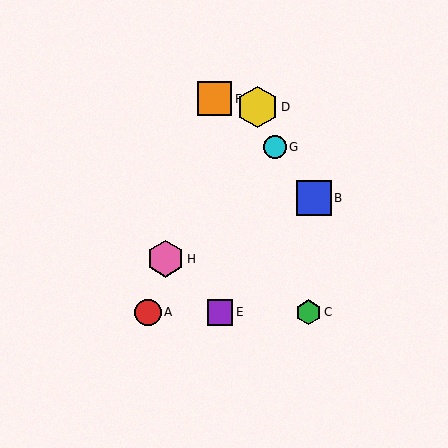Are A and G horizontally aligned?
No, A is at y≈312 and G is at y≈147.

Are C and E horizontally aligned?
Yes, both are at y≈312.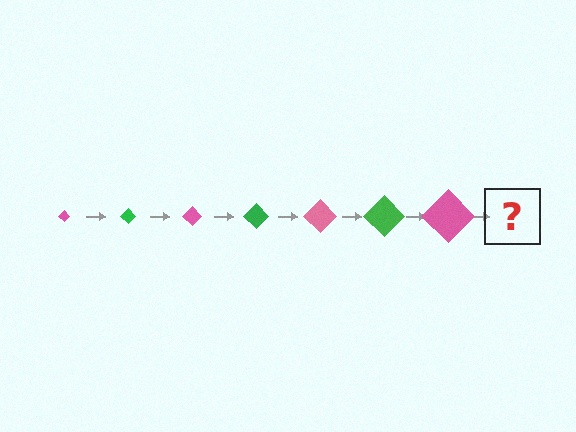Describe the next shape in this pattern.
It should be a green diamond, larger than the previous one.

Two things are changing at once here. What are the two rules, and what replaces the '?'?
The two rules are that the diamond grows larger each step and the color cycles through pink and green. The '?' should be a green diamond, larger than the previous one.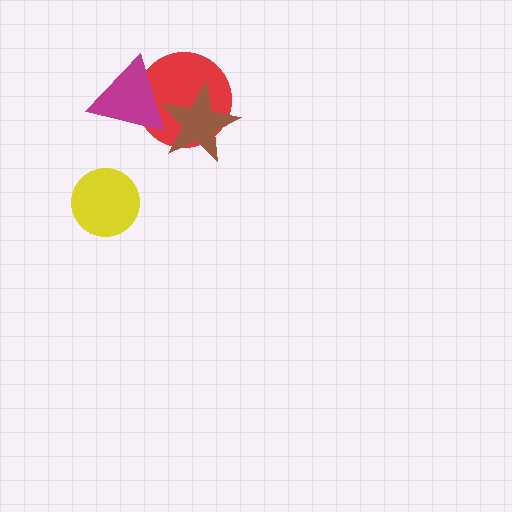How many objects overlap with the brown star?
2 objects overlap with the brown star.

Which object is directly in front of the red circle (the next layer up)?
The brown star is directly in front of the red circle.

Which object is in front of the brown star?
The magenta triangle is in front of the brown star.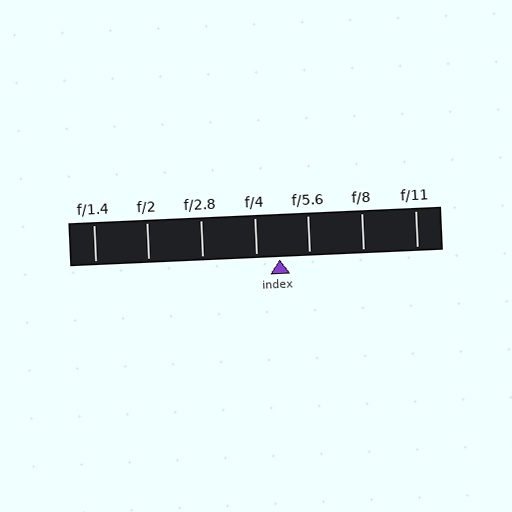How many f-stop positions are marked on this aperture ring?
There are 7 f-stop positions marked.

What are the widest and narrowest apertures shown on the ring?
The widest aperture shown is f/1.4 and the narrowest is f/11.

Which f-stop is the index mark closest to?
The index mark is closest to f/4.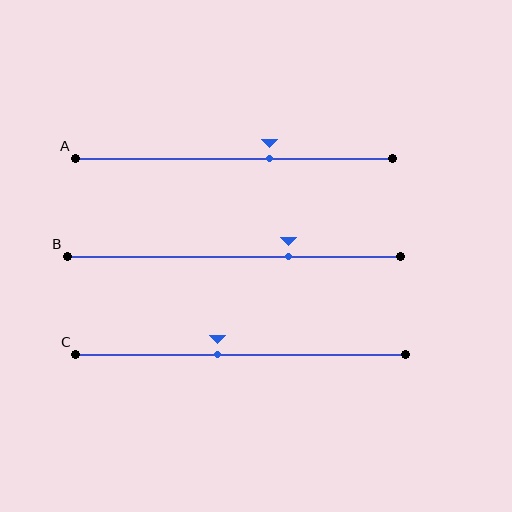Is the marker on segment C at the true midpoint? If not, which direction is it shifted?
No, the marker on segment C is shifted to the left by about 7% of the segment length.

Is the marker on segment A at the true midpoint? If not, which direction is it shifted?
No, the marker on segment A is shifted to the right by about 11% of the segment length.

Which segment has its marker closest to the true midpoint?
Segment C has its marker closest to the true midpoint.